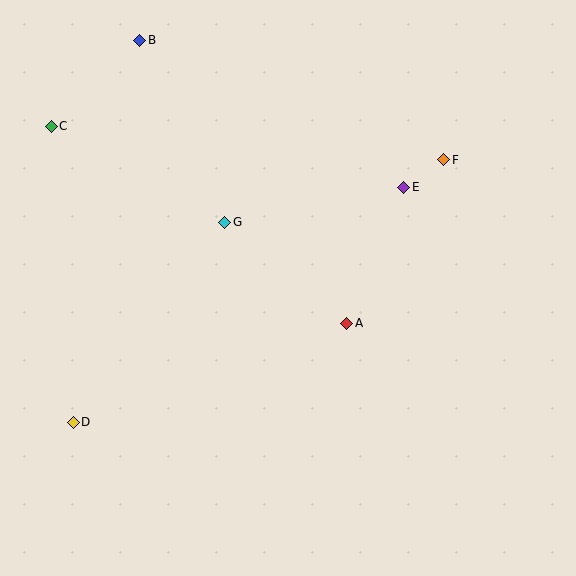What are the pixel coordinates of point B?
Point B is at (140, 40).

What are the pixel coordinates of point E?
Point E is at (404, 187).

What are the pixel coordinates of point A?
Point A is at (347, 323).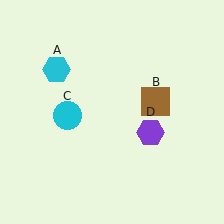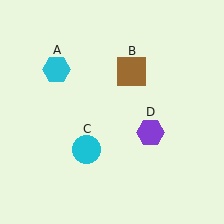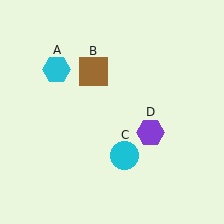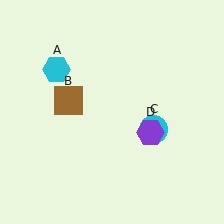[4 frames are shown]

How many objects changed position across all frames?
2 objects changed position: brown square (object B), cyan circle (object C).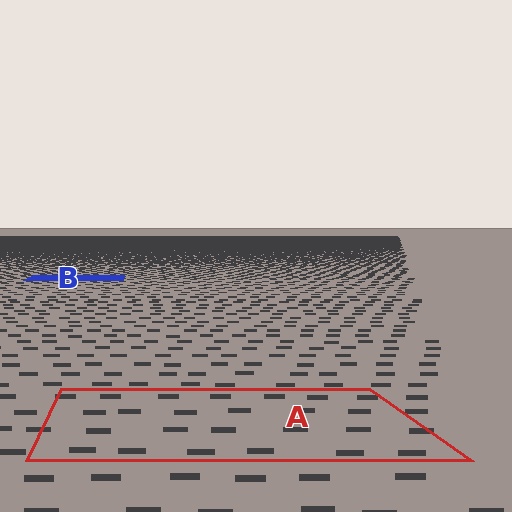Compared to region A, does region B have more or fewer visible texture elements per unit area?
Region B has more texture elements per unit area — they are packed more densely because it is farther away.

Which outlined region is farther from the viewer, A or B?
Region B is farther from the viewer — the texture elements inside it appear smaller and more densely packed.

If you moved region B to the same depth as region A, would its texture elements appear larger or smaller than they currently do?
They would appear larger. At a closer depth, the same texture elements are projected at a bigger on-screen size.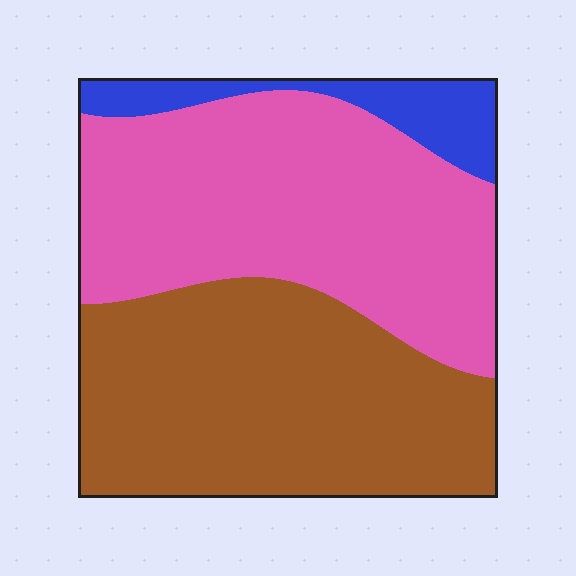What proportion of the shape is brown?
Brown covers about 45% of the shape.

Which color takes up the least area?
Blue, at roughly 10%.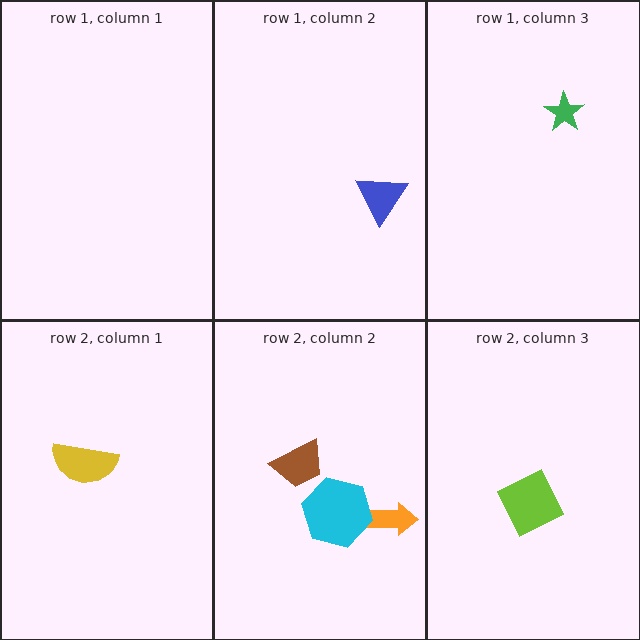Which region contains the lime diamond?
The row 2, column 3 region.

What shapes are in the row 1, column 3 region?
The green star.